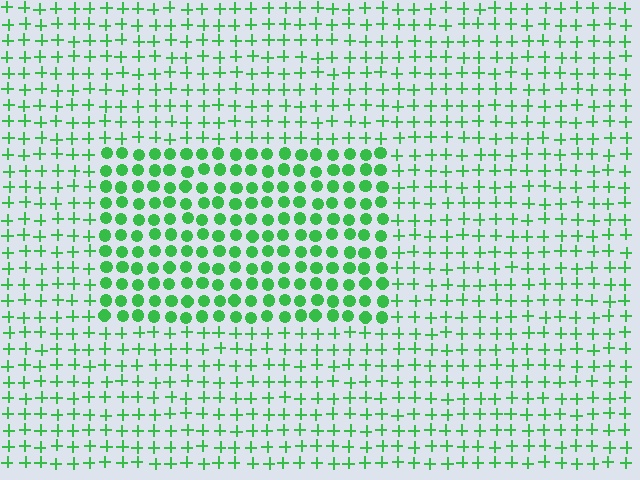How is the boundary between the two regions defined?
The boundary is defined by a change in element shape: circles inside vs. plus signs outside. All elements share the same color and spacing.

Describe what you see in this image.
The image is filled with small green elements arranged in a uniform grid. A rectangle-shaped region contains circles, while the surrounding area contains plus signs. The boundary is defined purely by the change in element shape.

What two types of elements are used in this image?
The image uses circles inside the rectangle region and plus signs outside it.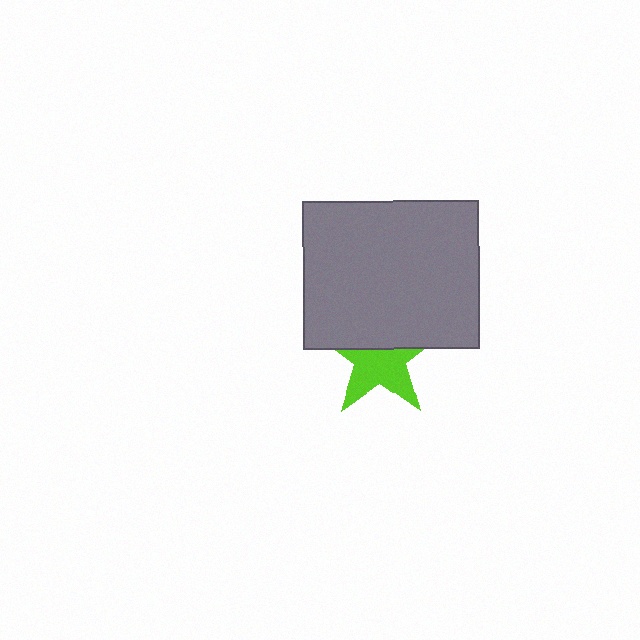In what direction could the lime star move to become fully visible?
The lime star could move down. That would shift it out from behind the gray rectangle entirely.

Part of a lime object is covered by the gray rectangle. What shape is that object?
It is a star.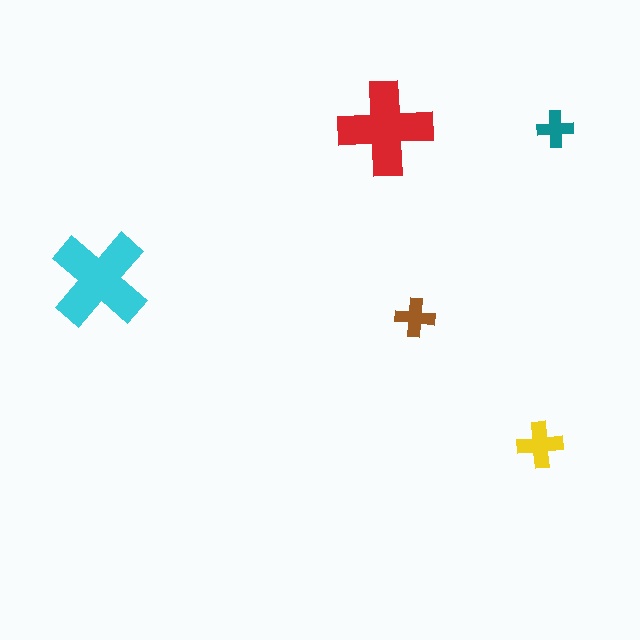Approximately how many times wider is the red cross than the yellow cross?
About 2 times wider.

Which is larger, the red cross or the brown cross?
The red one.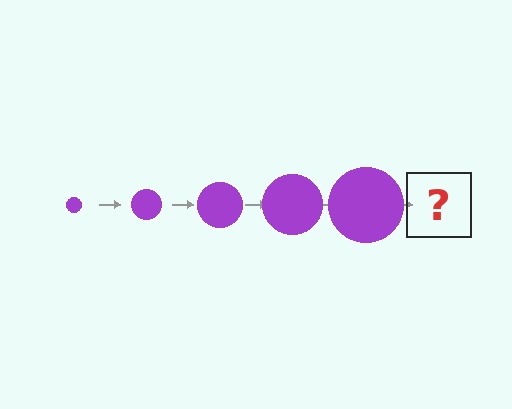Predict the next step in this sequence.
The next step is a purple circle, larger than the previous one.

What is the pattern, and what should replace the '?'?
The pattern is that the circle gets progressively larger each step. The '?' should be a purple circle, larger than the previous one.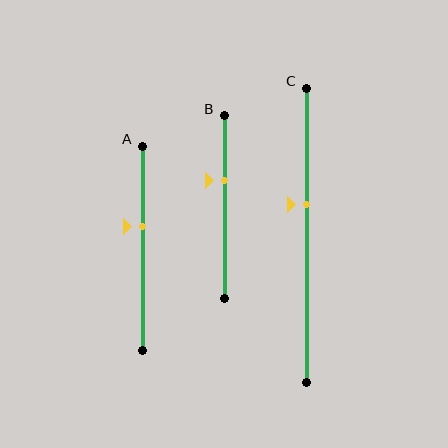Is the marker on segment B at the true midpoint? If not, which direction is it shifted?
No, the marker on segment B is shifted upward by about 15% of the segment length.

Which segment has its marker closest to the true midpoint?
Segment C has its marker closest to the true midpoint.